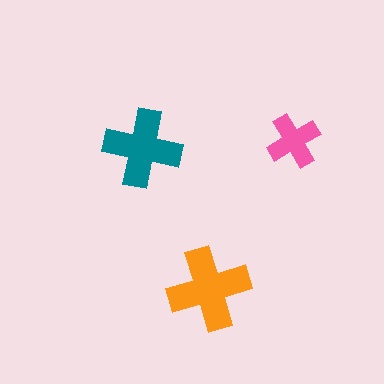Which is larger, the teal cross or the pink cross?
The teal one.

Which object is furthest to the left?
The teal cross is leftmost.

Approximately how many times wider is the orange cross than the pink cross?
About 1.5 times wider.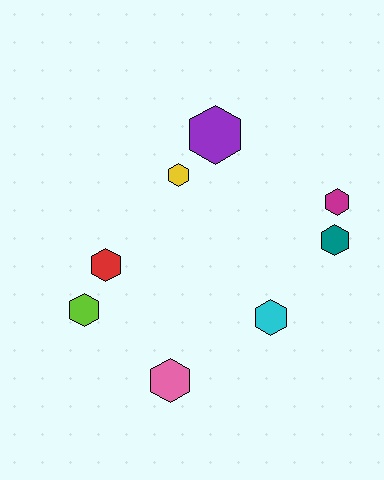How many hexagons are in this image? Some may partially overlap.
There are 8 hexagons.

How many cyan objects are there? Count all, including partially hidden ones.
There is 1 cyan object.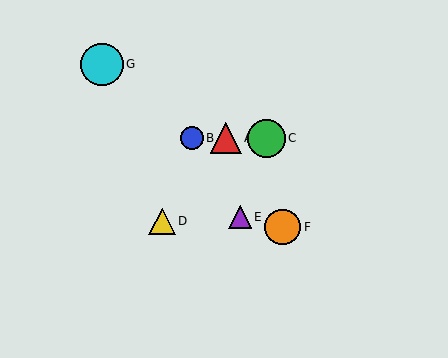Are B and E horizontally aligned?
No, B is at y≈138 and E is at y≈217.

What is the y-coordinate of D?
Object D is at y≈221.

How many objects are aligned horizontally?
3 objects (A, B, C) are aligned horizontally.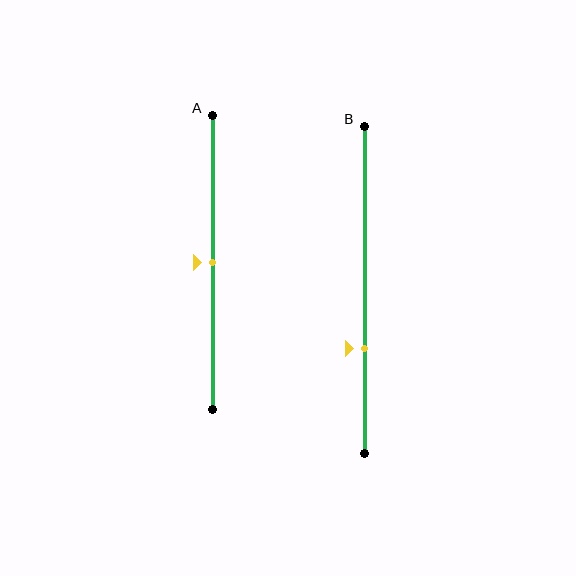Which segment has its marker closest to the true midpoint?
Segment A has its marker closest to the true midpoint.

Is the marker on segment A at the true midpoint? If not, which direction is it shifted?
Yes, the marker on segment A is at the true midpoint.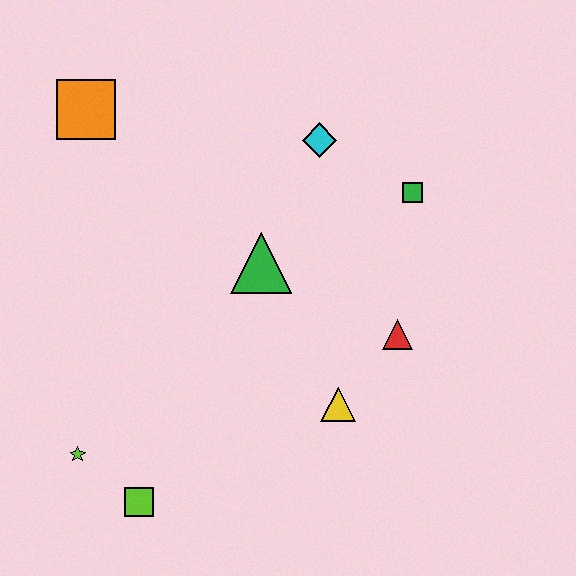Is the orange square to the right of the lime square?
No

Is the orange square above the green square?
Yes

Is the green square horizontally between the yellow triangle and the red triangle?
No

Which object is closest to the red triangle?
The yellow triangle is closest to the red triangle.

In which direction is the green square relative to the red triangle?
The green square is above the red triangle.